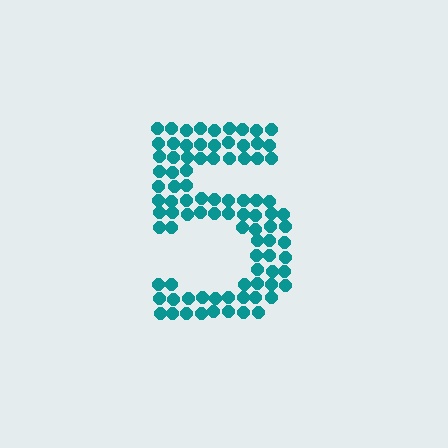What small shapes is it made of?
It is made of small circles.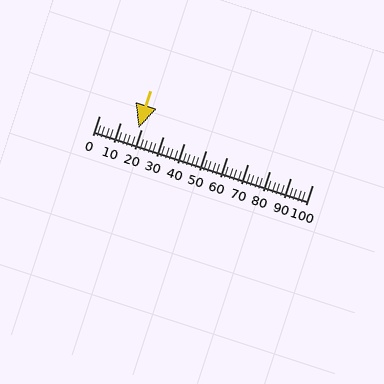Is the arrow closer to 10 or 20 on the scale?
The arrow is closer to 20.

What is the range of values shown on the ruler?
The ruler shows values from 0 to 100.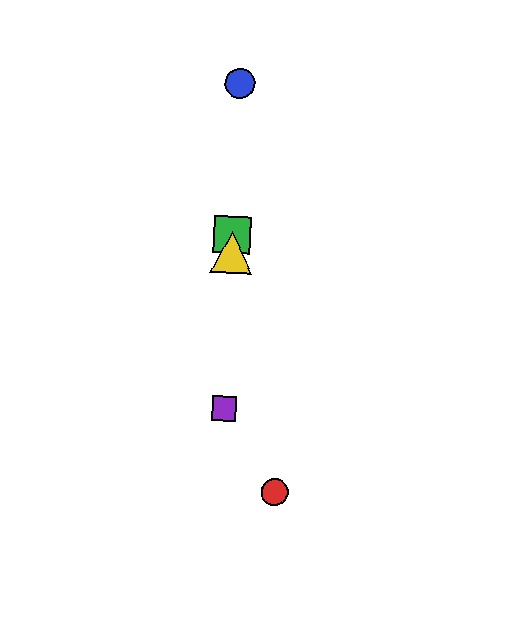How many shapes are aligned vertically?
4 shapes (the blue circle, the green square, the yellow triangle, the purple square) are aligned vertically.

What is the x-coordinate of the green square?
The green square is at x≈232.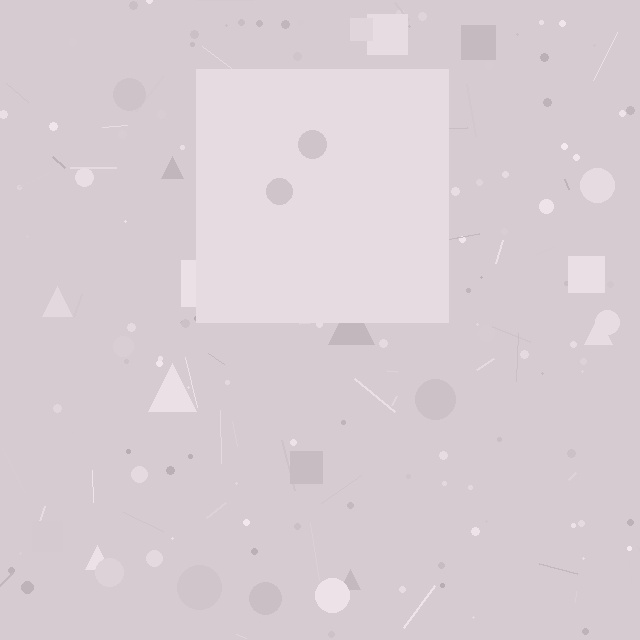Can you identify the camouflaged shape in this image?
The camouflaged shape is a square.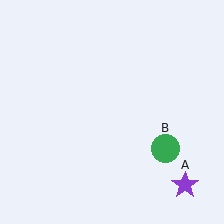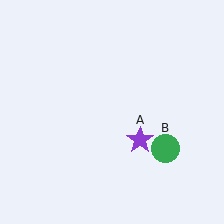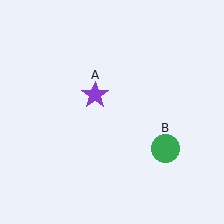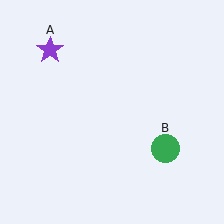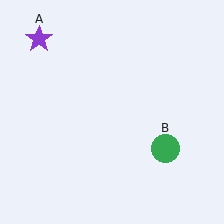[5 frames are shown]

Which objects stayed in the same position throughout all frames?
Green circle (object B) remained stationary.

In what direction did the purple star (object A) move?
The purple star (object A) moved up and to the left.